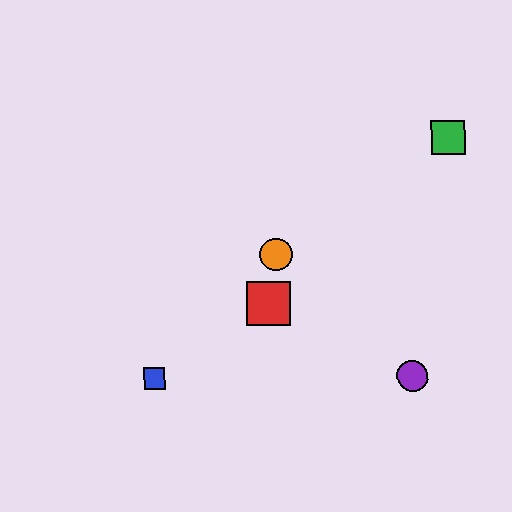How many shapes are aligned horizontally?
2 shapes (the yellow circle, the orange circle) are aligned horizontally.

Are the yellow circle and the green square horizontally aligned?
No, the yellow circle is at y≈254 and the green square is at y≈138.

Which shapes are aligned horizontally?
The yellow circle, the orange circle are aligned horizontally.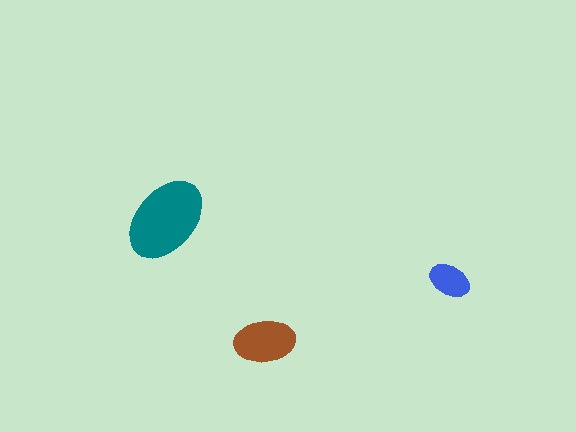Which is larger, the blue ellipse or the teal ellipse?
The teal one.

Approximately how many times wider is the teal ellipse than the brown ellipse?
About 1.5 times wider.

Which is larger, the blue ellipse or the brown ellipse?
The brown one.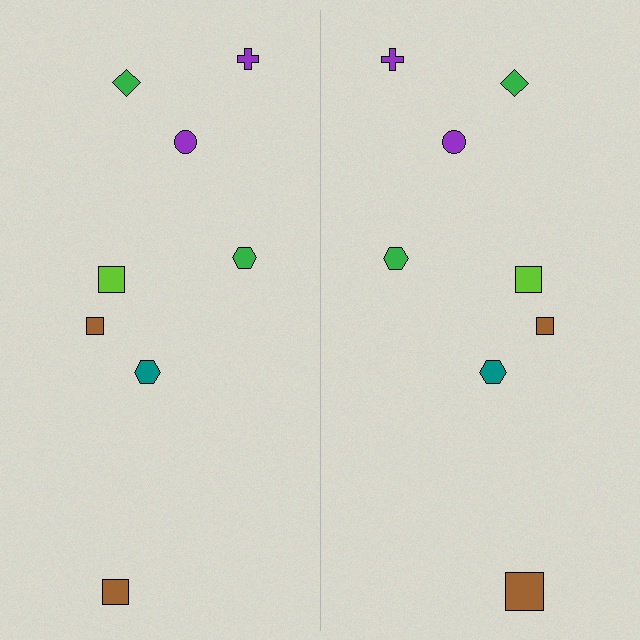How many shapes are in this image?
There are 16 shapes in this image.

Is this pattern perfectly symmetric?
No, the pattern is not perfectly symmetric. The brown square on the right side has a different size than its mirror counterpart.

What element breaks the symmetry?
The brown square on the right side has a different size than its mirror counterpart.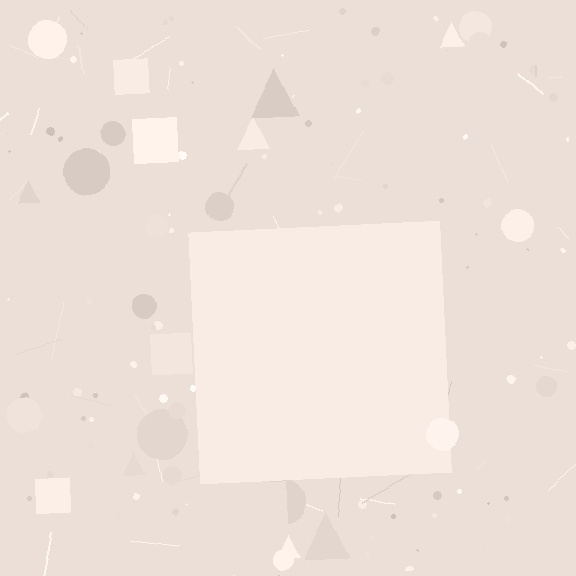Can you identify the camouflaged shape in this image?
The camouflaged shape is a square.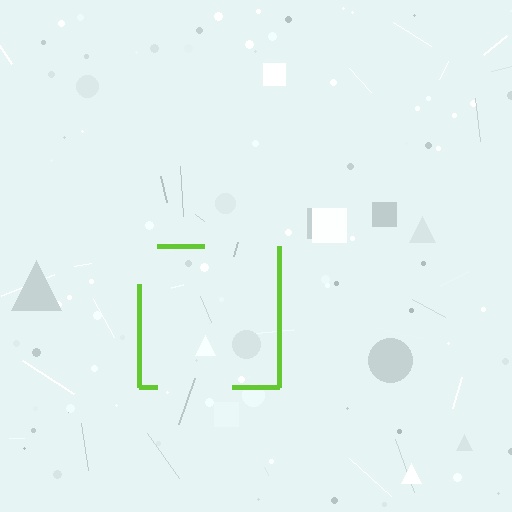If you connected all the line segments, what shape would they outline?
They would outline a square.